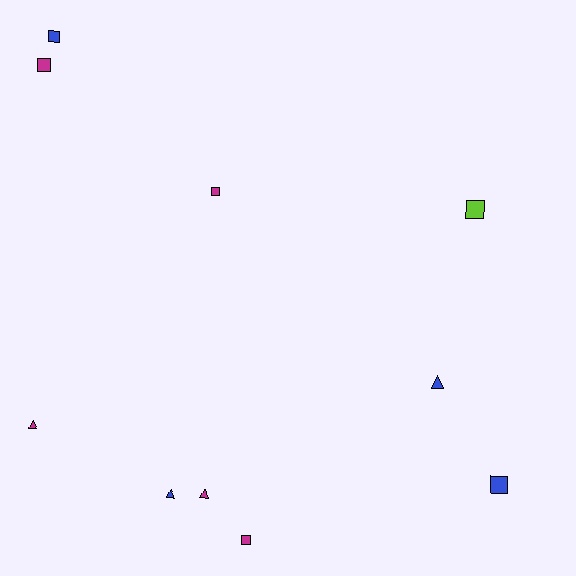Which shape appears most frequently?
Square, with 6 objects.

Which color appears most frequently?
Magenta, with 5 objects.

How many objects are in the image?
There are 10 objects.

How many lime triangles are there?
There are no lime triangles.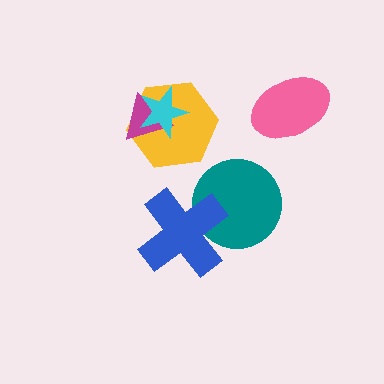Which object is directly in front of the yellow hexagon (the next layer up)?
The magenta triangle is directly in front of the yellow hexagon.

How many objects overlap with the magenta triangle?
2 objects overlap with the magenta triangle.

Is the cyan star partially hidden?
No, no other shape covers it.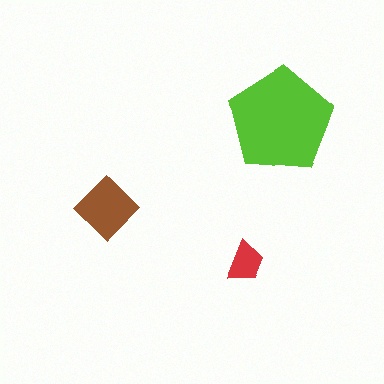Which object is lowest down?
The red trapezoid is bottommost.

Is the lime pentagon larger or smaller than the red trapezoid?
Larger.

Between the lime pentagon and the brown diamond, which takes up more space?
The lime pentagon.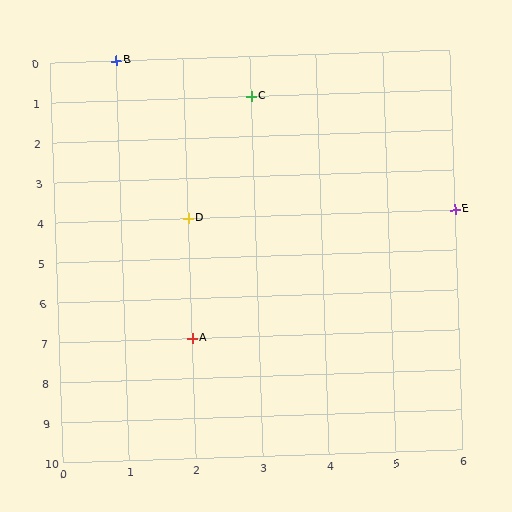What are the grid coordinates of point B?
Point B is at grid coordinates (1, 0).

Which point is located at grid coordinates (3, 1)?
Point C is at (3, 1).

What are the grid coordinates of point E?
Point E is at grid coordinates (6, 4).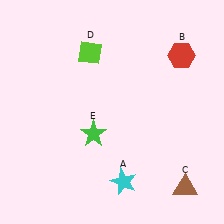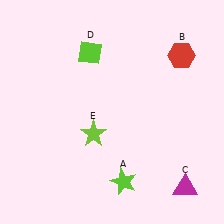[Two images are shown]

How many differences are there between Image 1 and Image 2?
There are 3 differences between the two images.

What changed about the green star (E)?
In Image 1, E is green. In Image 2, it changed to lime.